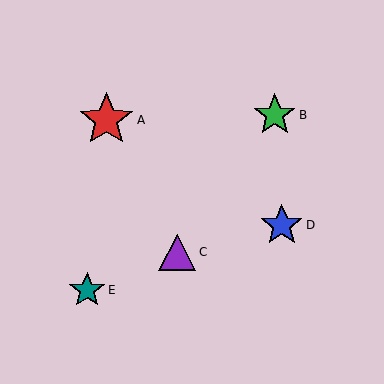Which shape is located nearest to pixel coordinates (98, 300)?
The teal star (labeled E) at (87, 290) is nearest to that location.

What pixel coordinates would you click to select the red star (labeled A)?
Click at (106, 120) to select the red star A.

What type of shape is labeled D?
Shape D is a blue star.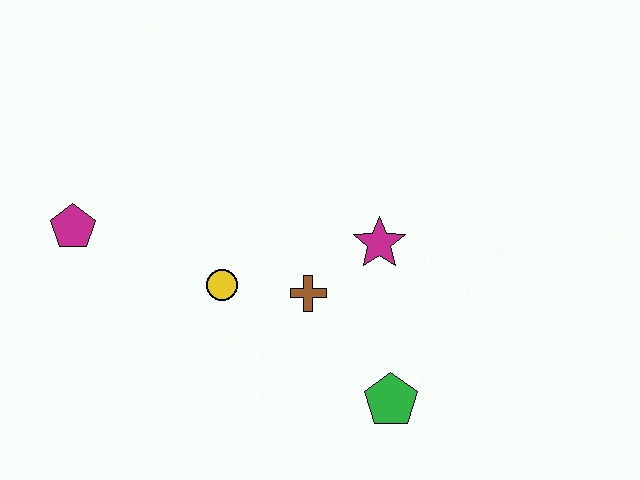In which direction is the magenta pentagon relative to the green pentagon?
The magenta pentagon is to the left of the green pentagon.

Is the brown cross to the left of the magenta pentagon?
No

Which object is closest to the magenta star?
The brown cross is closest to the magenta star.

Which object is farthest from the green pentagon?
The magenta pentagon is farthest from the green pentagon.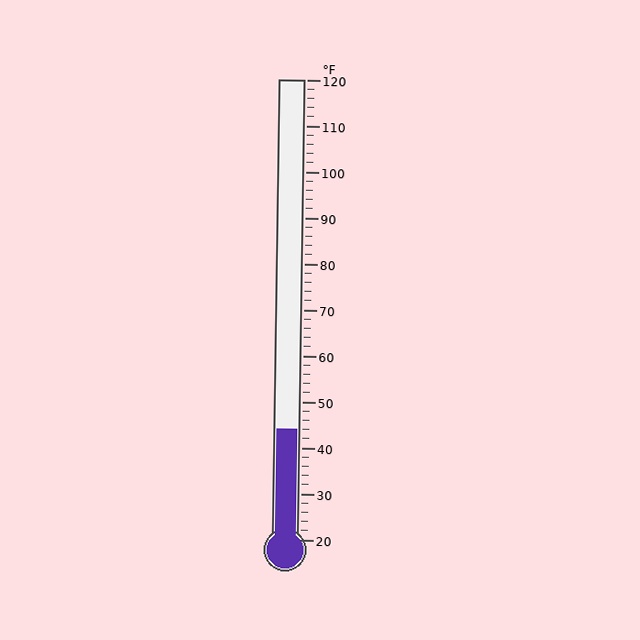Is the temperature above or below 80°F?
The temperature is below 80°F.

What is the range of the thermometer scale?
The thermometer scale ranges from 20°F to 120°F.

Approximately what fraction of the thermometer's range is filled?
The thermometer is filled to approximately 25% of its range.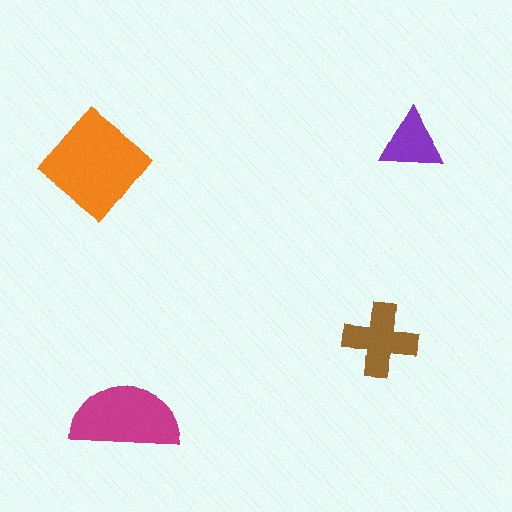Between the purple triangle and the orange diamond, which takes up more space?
The orange diamond.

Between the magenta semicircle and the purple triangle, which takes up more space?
The magenta semicircle.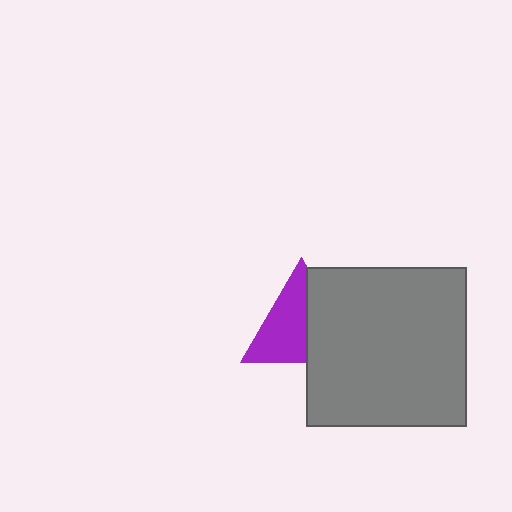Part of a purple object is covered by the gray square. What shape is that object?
It is a triangle.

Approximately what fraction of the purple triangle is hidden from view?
Roughly 43% of the purple triangle is hidden behind the gray square.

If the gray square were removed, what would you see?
You would see the complete purple triangle.